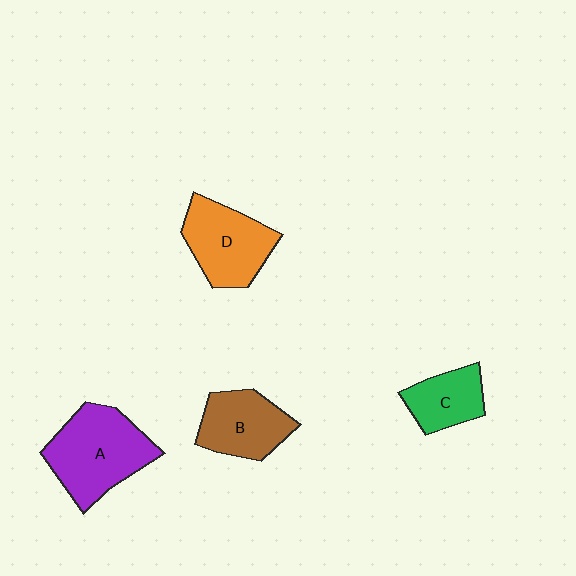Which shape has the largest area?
Shape A (purple).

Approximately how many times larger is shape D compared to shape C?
Approximately 1.5 times.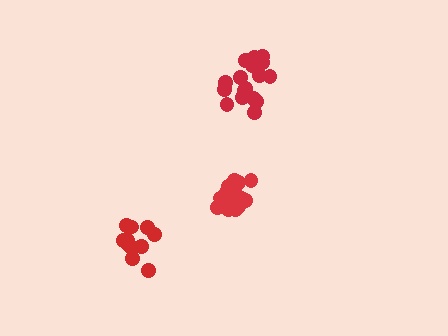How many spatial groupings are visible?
There are 3 spatial groupings.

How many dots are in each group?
Group 1: 11 dots, Group 2: 17 dots, Group 3: 17 dots (45 total).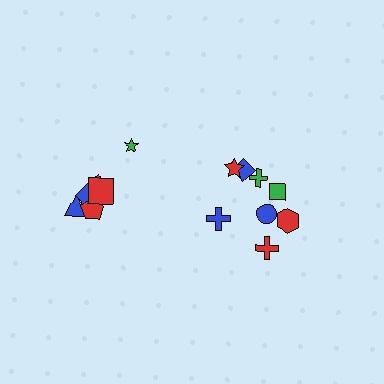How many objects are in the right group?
There are 8 objects.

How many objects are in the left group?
There are 6 objects.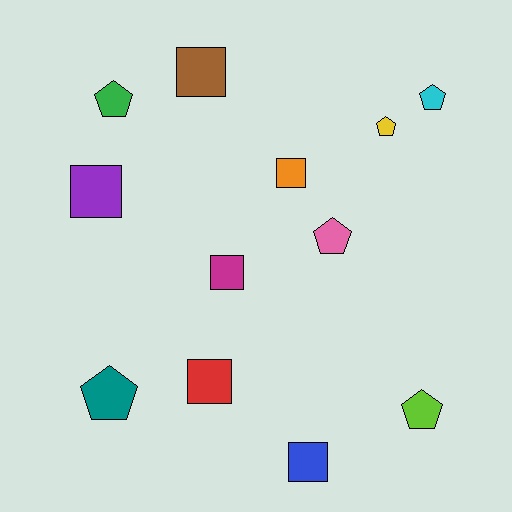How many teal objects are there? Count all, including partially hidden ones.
There is 1 teal object.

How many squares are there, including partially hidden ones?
There are 6 squares.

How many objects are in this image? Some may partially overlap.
There are 12 objects.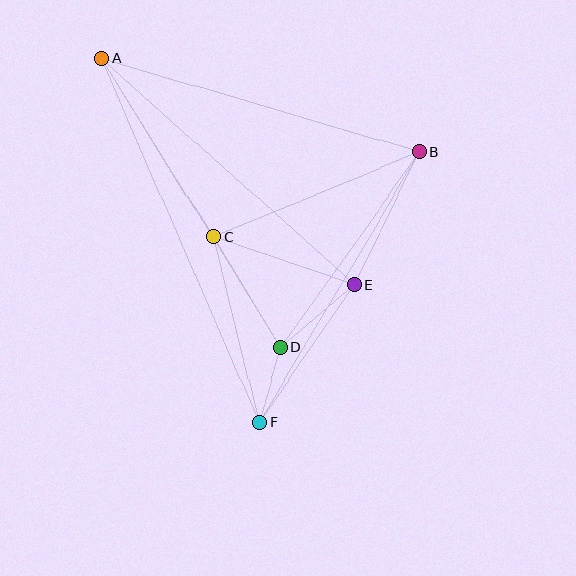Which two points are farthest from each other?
Points A and F are farthest from each other.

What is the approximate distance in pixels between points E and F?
The distance between E and F is approximately 167 pixels.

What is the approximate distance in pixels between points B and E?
The distance between B and E is approximately 147 pixels.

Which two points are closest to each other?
Points D and F are closest to each other.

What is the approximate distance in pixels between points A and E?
The distance between A and E is approximately 339 pixels.